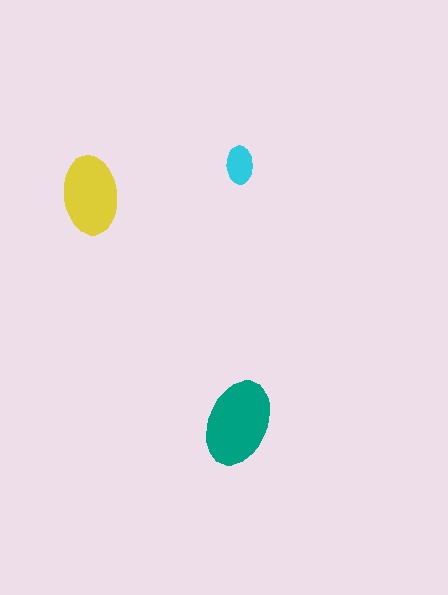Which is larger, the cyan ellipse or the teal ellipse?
The teal one.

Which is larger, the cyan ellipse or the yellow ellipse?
The yellow one.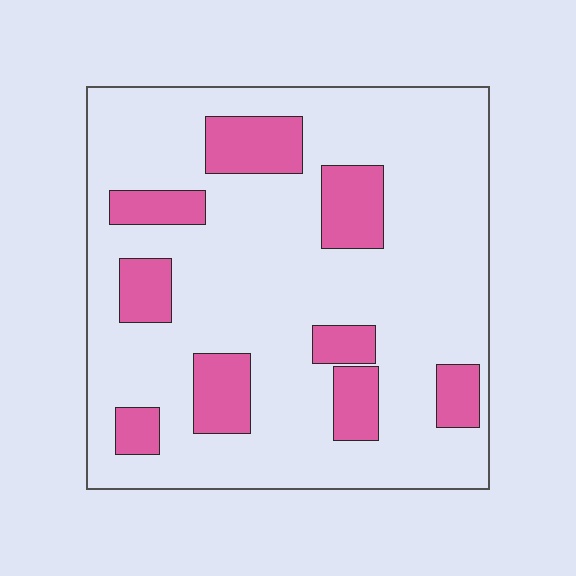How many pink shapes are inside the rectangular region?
9.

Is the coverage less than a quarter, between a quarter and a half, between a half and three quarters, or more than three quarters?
Less than a quarter.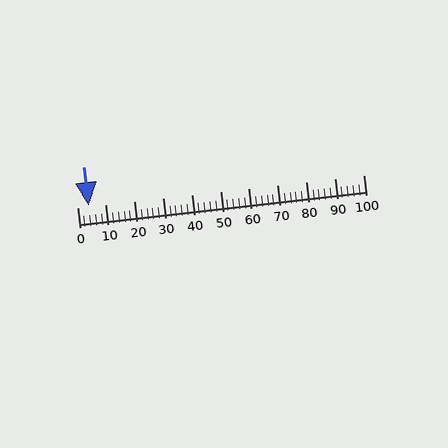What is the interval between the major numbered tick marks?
The major tick marks are spaced 10 units apart.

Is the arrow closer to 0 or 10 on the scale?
The arrow is closer to 0.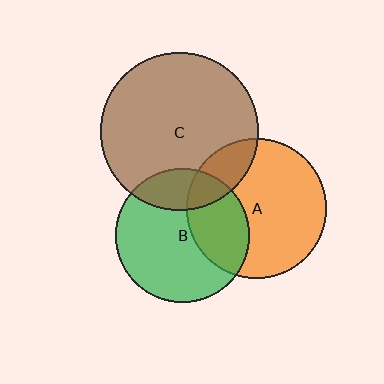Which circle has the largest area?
Circle C (brown).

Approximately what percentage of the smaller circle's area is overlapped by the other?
Approximately 30%.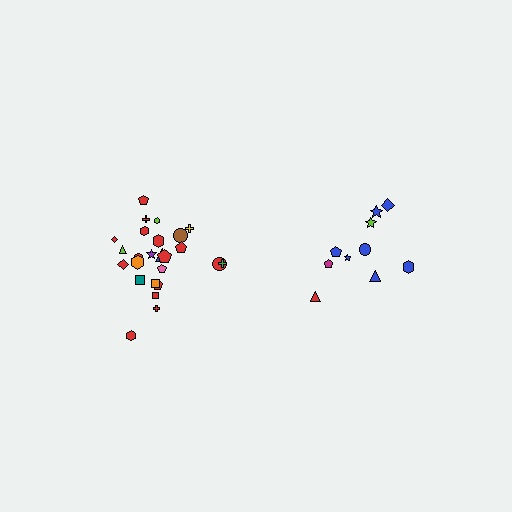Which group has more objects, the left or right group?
The left group.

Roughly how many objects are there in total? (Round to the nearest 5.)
Roughly 35 objects in total.